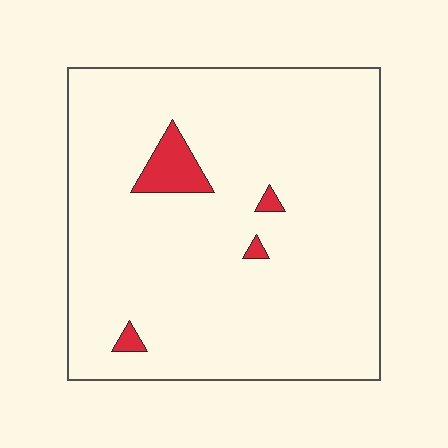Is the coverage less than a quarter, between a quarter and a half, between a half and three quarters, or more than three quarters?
Less than a quarter.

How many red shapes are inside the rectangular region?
4.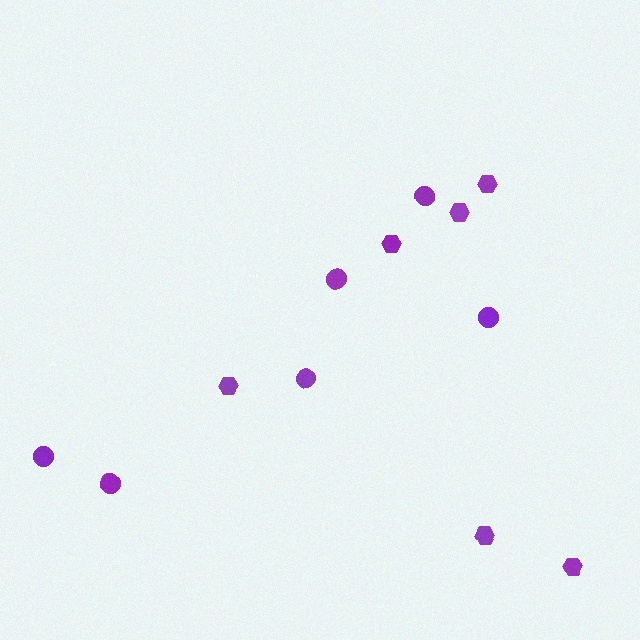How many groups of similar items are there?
There are 2 groups: one group of hexagons (6) and one group of circles (6).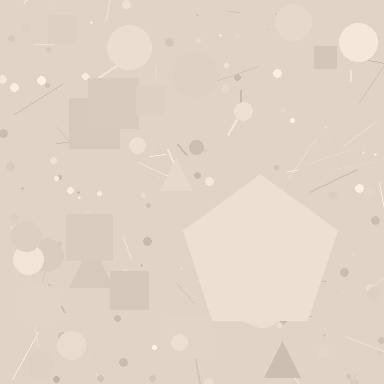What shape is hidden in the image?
A pentagon is hidden in the image.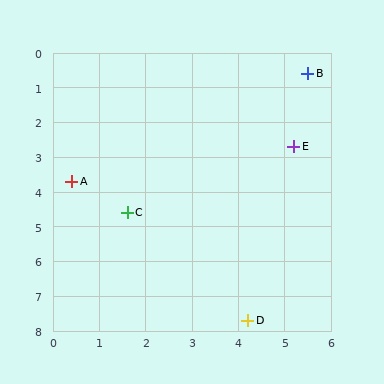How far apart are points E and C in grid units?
Points E and C are about 4.1 grid units apart.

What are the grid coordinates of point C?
Point C is at approximately (1.6, 4.6).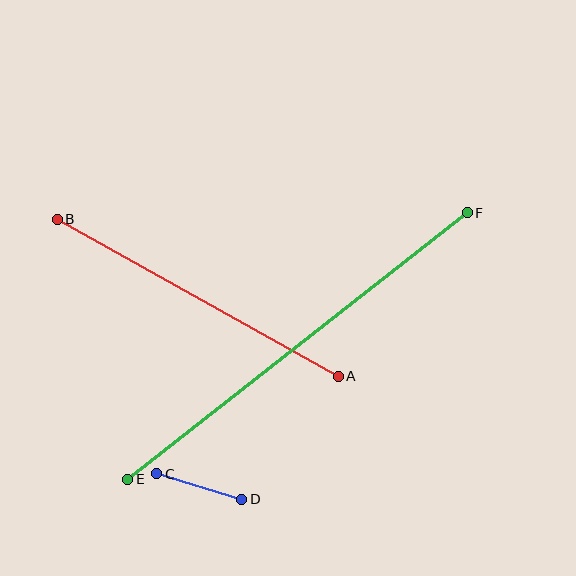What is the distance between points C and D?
The distance is approximately 89 pixels.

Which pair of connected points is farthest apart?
Points E and F are farthest apart.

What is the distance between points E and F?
The distance is approximately 431 pixels.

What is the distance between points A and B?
The distance is approximately 322 pixels.